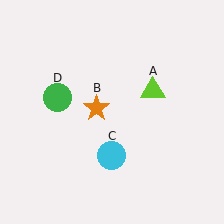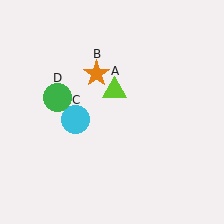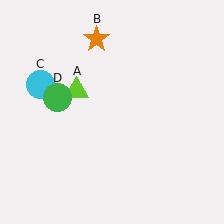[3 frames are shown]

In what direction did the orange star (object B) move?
The orange star (object B) moved up.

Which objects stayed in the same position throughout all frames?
Green circle (object D) remained stationary.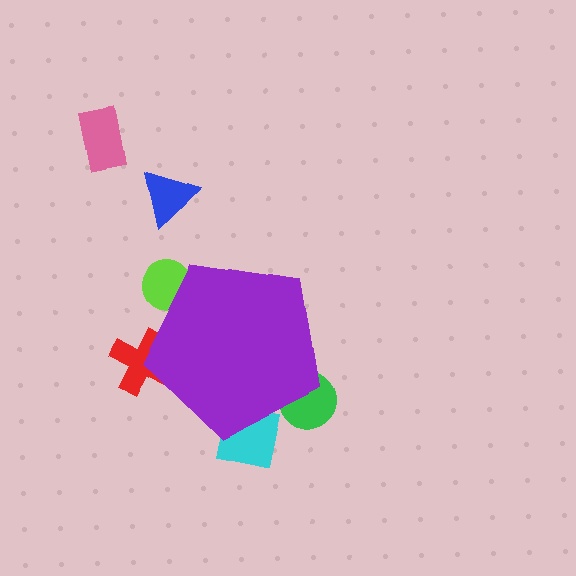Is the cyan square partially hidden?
Yes, the cyan square is partially hidden behind the purple pentagon.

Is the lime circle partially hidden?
Yes, the lime circle is partially hidden behind the purple pentagon.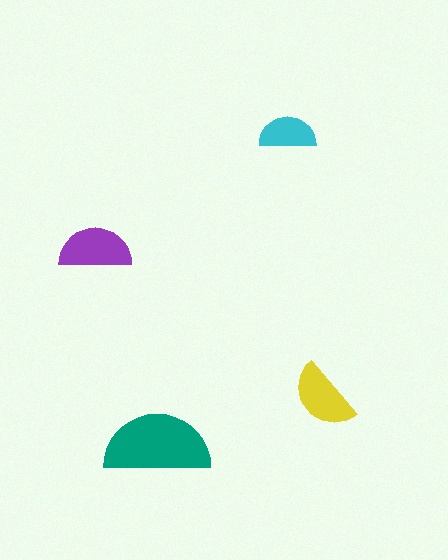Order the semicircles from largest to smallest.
the teal one, the purple one, the yellow one, the cyan one.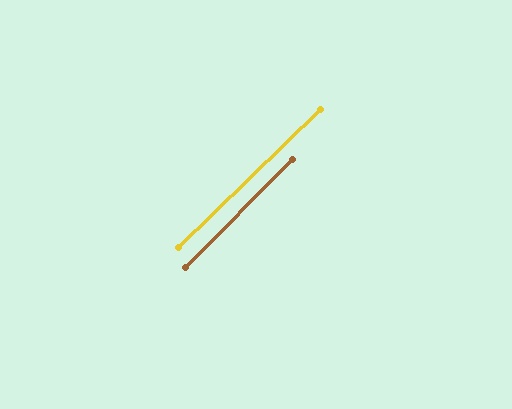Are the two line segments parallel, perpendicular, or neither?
Parallel — their directions differ by only 1.3°.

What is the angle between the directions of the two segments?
Approximately 1 degree.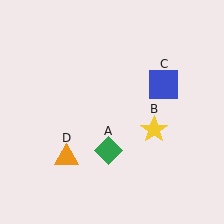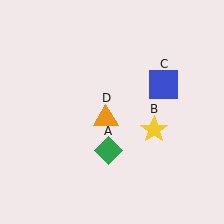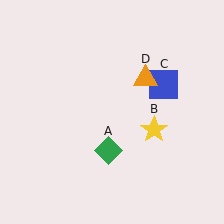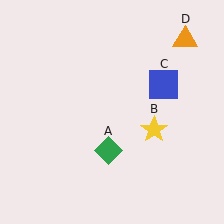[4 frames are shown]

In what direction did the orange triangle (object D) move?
The orange triangle (object D) moved up and to the right.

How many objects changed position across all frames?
1 object changed position: orange triangle (object D).